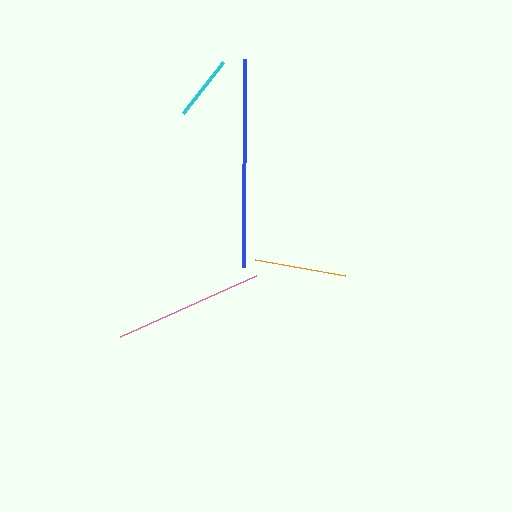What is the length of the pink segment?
The pink segment is approximately 149 pixels long.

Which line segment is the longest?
The blue line is the longest at approximately 208 pixels.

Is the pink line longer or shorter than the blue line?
The blue line is longer than the pink line.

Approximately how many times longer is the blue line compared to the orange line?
The blue line is approximately 2.3 times the length of the orange line.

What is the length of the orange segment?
The orange segment is approximately 92 pixels long.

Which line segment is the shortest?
The cyan line is the shortest at approximately 64 pixels.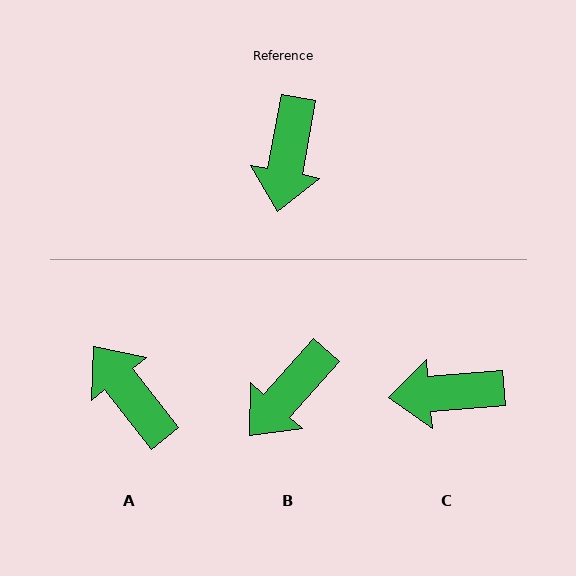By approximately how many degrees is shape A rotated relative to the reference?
Approximately 132 degrees clockwise.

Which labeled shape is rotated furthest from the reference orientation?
A, about 132 degrees away.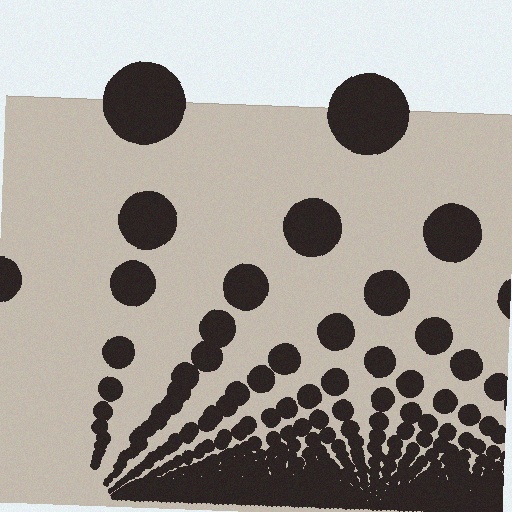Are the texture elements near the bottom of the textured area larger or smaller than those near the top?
Smaller. The gradient is inverted — elements near the bottom are smaller and denser.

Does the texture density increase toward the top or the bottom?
Density increases toward the bottom.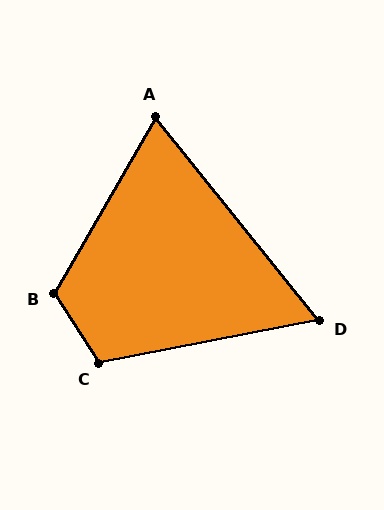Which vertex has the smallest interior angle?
D, at approximately 62 degrees.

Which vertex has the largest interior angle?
B, at approximately 118 degrees.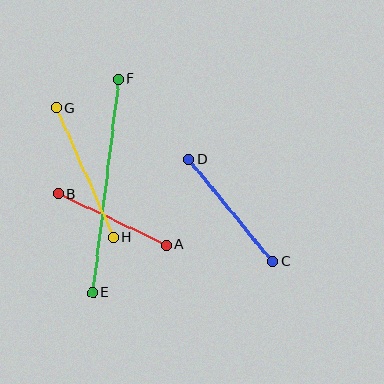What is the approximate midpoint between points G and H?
The midpoint is at approximately (85, 172) pixels.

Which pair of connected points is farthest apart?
Points E and F are farthest apart.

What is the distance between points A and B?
The distance is approximately 119 pixels.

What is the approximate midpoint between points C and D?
The midpoint is at approximately (231, 210) pixels.